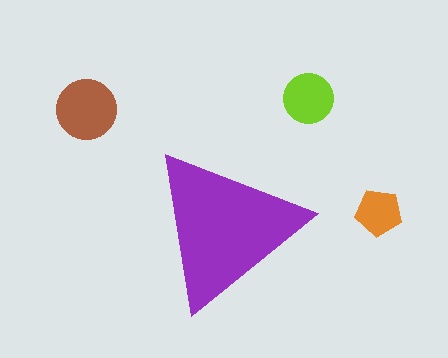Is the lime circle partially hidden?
No, the lime circle is fully visible.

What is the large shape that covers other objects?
A purple triangle.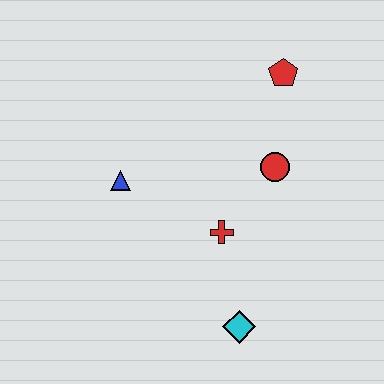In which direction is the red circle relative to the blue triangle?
The red circle is to the right of the blue triangle.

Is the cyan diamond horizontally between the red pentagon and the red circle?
No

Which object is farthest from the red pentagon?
The cyan diamond is farthest from the red pentagon.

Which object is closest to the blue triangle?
The red cross is closest to the blue triangle.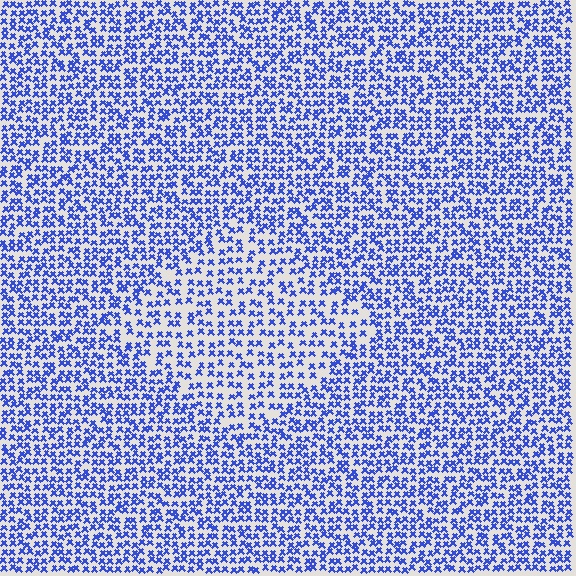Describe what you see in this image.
The image contains small blue elements arranged at two different densities. A diamond-shaped region is visible where the elements are less densely packed than the surrounding area.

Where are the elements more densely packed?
The elements are more densely packed outside the diamond boundary.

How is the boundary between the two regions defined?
The boundary is defined by a change in element density (approximately 1.6x ratio). All elements are the same color, size, and shape.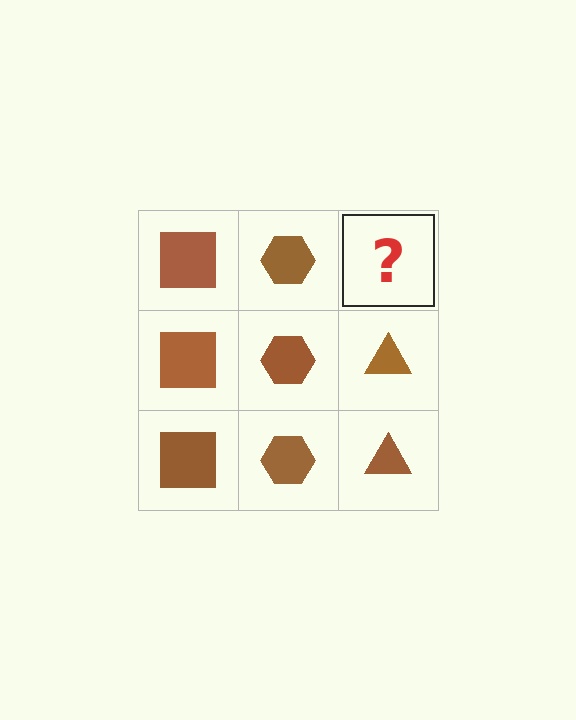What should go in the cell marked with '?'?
The missing cell should contain a brown triangle.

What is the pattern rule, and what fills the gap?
The rule is that each column has a consistent shape. The gap should be filled with a brown triangle.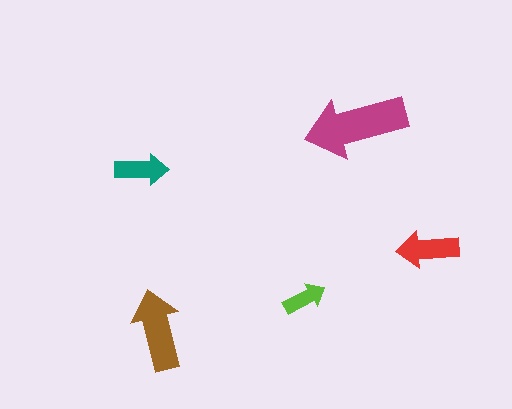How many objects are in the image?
There are 5 objects in the image.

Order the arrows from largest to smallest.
the magenta one, the brown one, the red one, the teal one, the lime one.